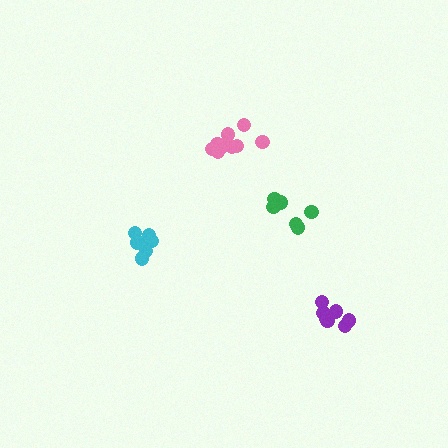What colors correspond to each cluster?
The clusters are colored: green, purple, cyan, pink.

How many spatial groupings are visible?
There are 4 spatial groupings.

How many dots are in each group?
Group 1: 6 dots, Group 2: 7 dots, Group 3: 6 dots, Group 4: 9 dots (28 total).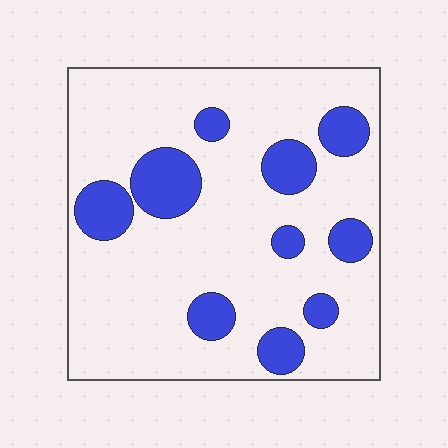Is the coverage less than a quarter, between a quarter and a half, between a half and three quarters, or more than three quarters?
Less than a quarter.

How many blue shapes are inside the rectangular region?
10.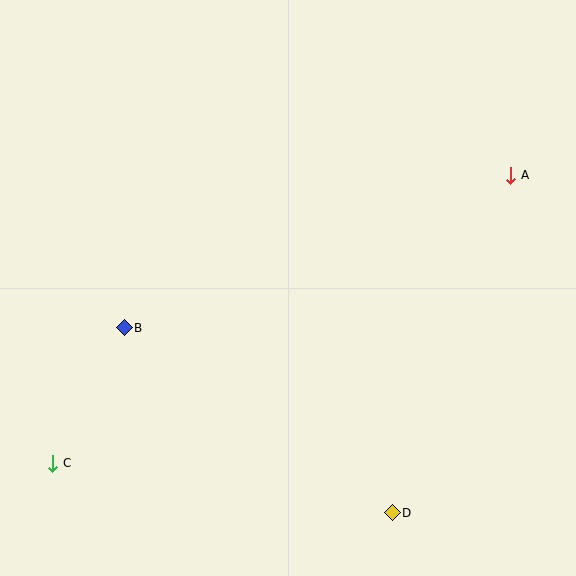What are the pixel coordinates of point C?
Point C is at (53, 463).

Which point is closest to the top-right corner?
Point A is closest to the top-right corner.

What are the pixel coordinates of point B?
Point B is at (124, 328).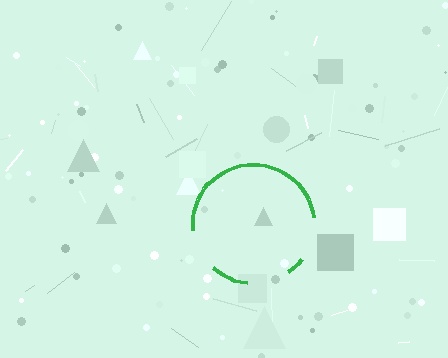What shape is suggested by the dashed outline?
The dashed outline suggests a circle.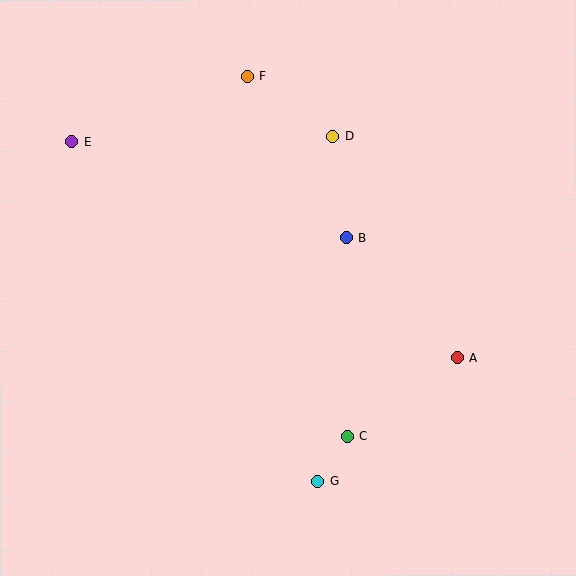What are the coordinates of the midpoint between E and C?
The midpoint between E and C is at (210, 289).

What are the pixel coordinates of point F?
Point F is at (247, 77).